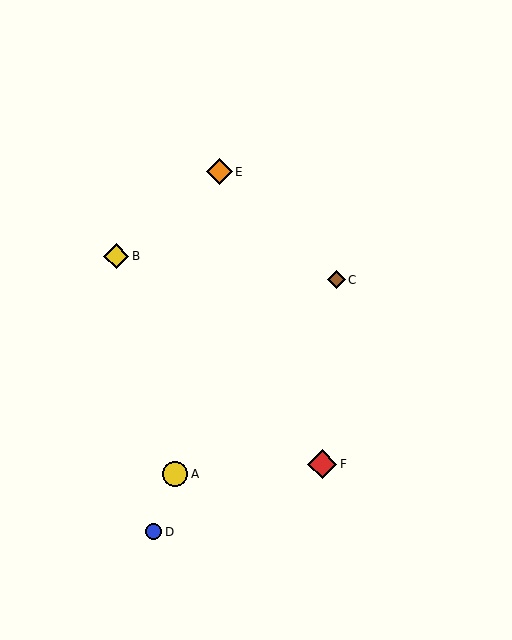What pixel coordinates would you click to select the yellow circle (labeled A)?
Click at (175, 474) to select the yellow circle A.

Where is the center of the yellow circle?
The center of the yellow circle is at (175, 474).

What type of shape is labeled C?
Shape C is a brown diamond.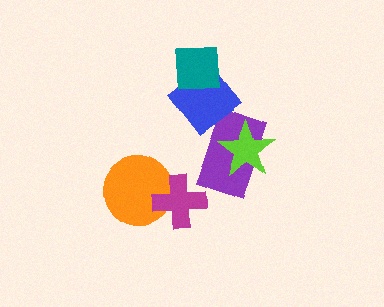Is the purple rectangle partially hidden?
Yes, it is partially covered by another shape.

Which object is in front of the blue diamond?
The teal square is in front of the blue diamond.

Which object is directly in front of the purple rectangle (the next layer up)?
The lime star is directly in front of the purple rectangle.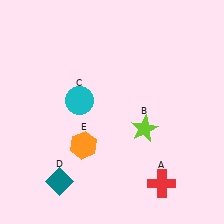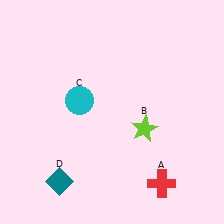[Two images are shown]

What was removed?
The orange hexagon (E) was removed in Image 2.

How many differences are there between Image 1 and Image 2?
There is 1 difference between the two images.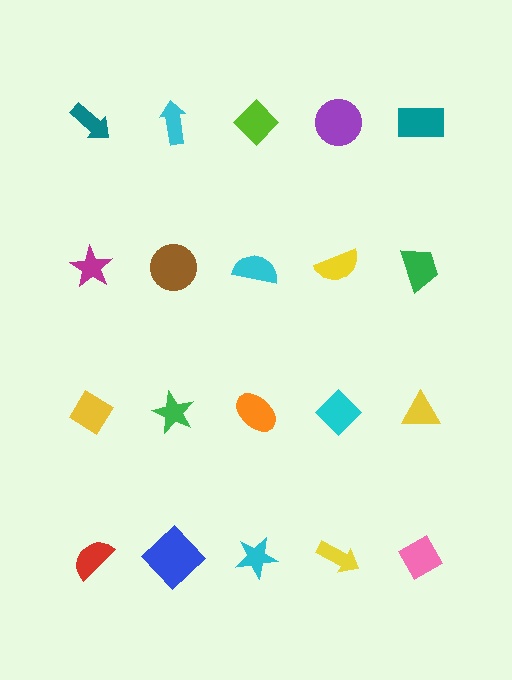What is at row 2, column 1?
A magenta star.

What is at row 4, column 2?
A blue diamond.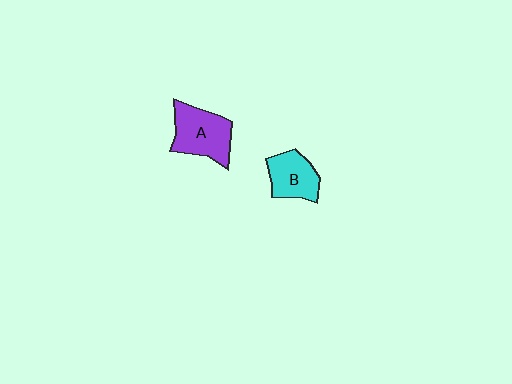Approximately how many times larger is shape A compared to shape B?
Approximately 1.3 times.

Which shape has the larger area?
Shape A (purple).